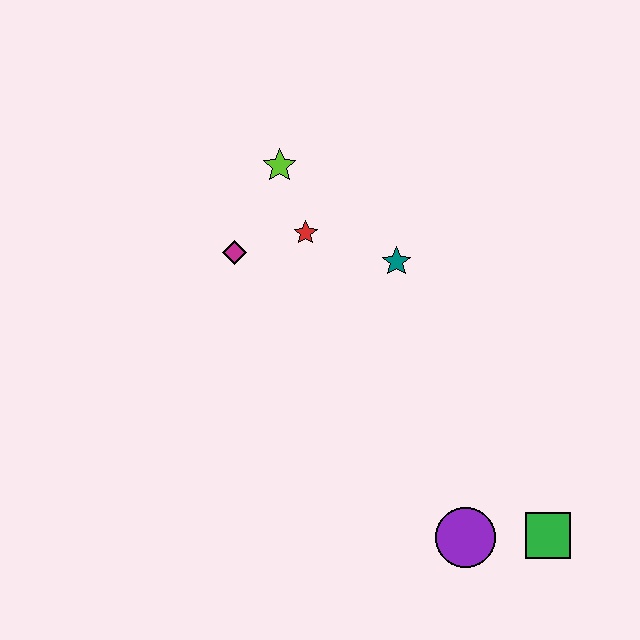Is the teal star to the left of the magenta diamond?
No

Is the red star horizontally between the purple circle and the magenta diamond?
Yes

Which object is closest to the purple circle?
The green square is closest to the purple circle.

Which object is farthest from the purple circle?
The lime star is farthest from the purple circle.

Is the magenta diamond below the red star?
Yes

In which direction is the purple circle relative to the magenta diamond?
The purple circle is below the magenta diamond.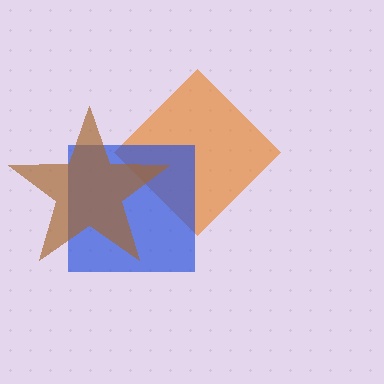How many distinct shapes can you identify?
There are 3 distinct shapes: an orange diamond, a blue square, a brown star.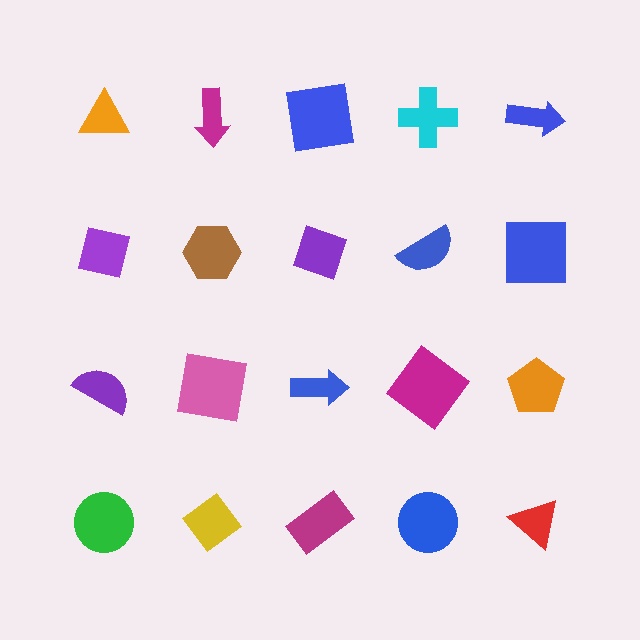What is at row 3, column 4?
A magenta diamond.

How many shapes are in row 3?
5 shapes.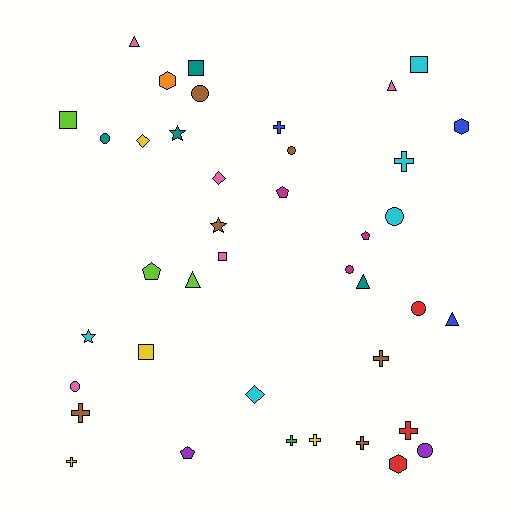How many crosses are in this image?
There are 9 crosses.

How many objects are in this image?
There are 40 objects.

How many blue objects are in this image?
There are 3 blue objects.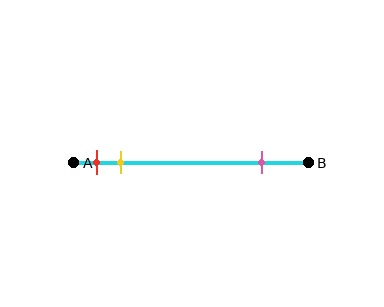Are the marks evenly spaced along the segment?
No, the marks are not evenly spaced.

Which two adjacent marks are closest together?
The red and yellow marks are the closest adjacent pair.